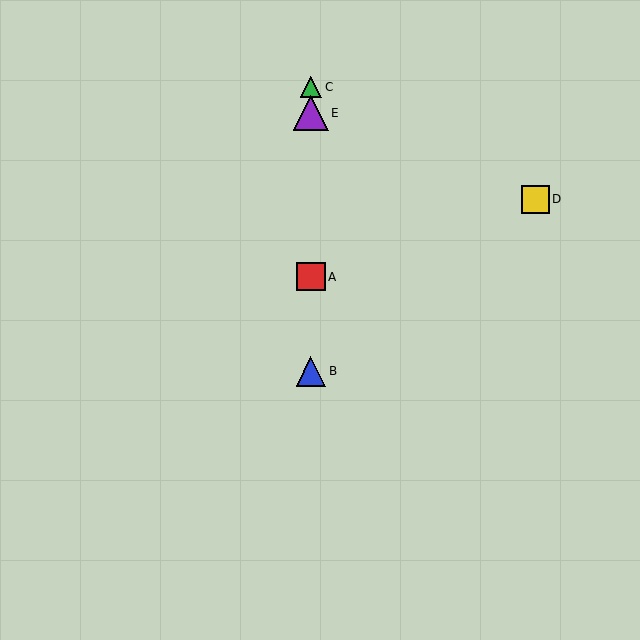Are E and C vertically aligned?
Yes, both are at x≈311.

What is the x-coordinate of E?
Object E is at x≈311.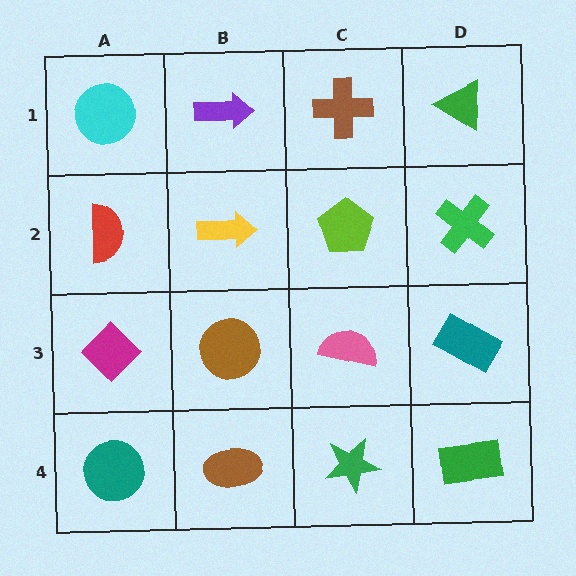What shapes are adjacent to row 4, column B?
A brown circle (row 3, column B), a teal circle (row 4, column A), a green star (row 4, column C).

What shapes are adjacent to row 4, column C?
A pink semicircle (row 3, column C), a brown ellipse (row 4, column B), a green rectangle (row 4, column D).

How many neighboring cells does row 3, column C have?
4.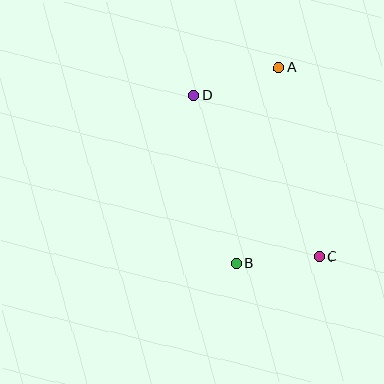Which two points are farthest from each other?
Points C and D are farthest from each other.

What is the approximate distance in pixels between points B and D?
The distance between B and D is approximately 174 pixels.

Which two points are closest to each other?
Points B and C are closest to each other.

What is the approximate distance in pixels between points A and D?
The distance between A and D is approximately 89 pixels.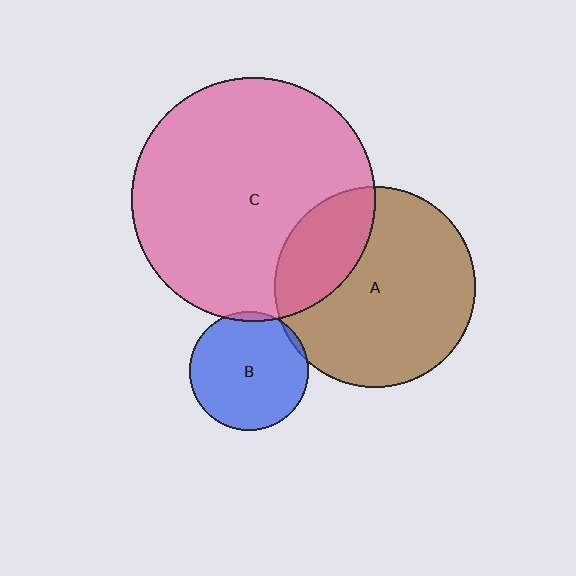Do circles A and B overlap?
Yes.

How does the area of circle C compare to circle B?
Approximately 4.2 times.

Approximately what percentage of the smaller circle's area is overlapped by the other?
Approximately 5%.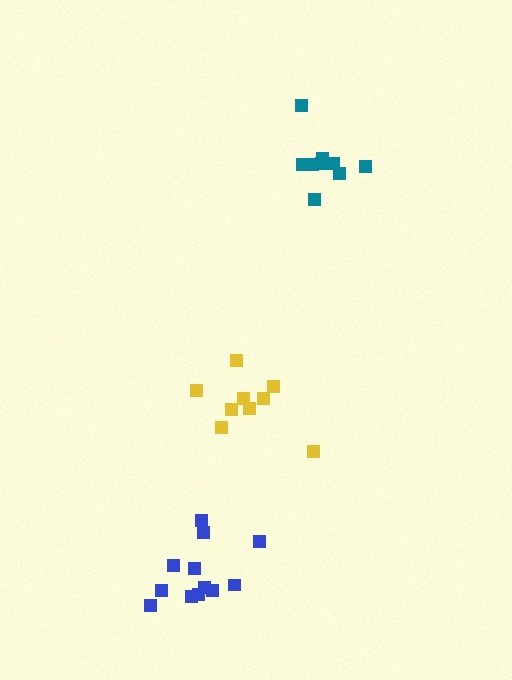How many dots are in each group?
Group 1: 9 dots, Group 2: 12 dots, Group 3: 9 dots (30 total).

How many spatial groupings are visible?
There are 3 spatial groupings.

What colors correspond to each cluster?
The clusters are colored: teal, blue, yellow.